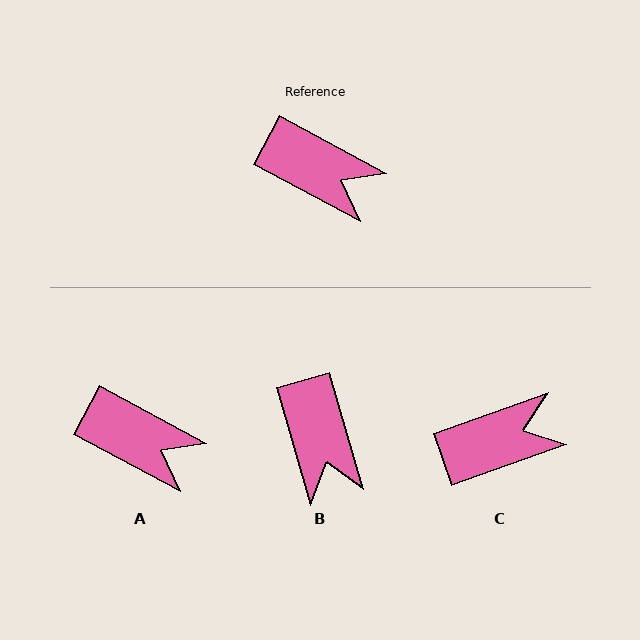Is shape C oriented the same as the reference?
No, it is off by about 48 degrees.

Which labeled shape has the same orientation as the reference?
A.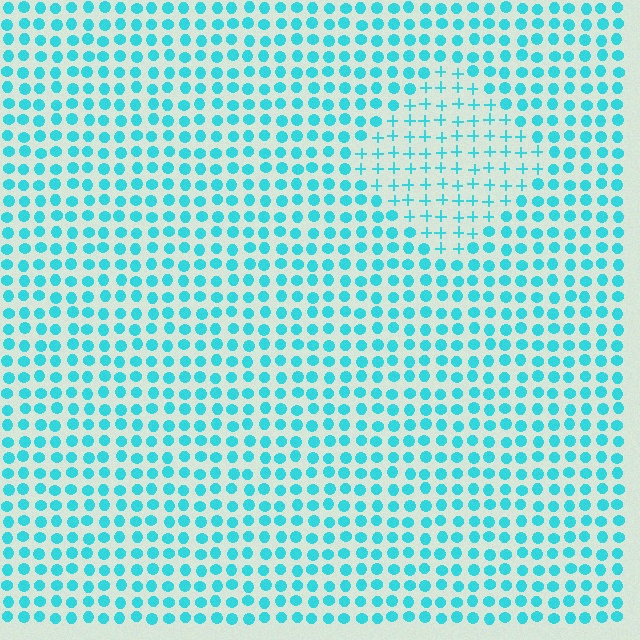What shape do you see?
I see a diamond.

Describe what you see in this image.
The image is filled with small cyan elements arranged in a uniform grid. A diamond-shaped region contains plus signs, while the surrounding area contains circles. The boundary is defined purely by the change in element shape.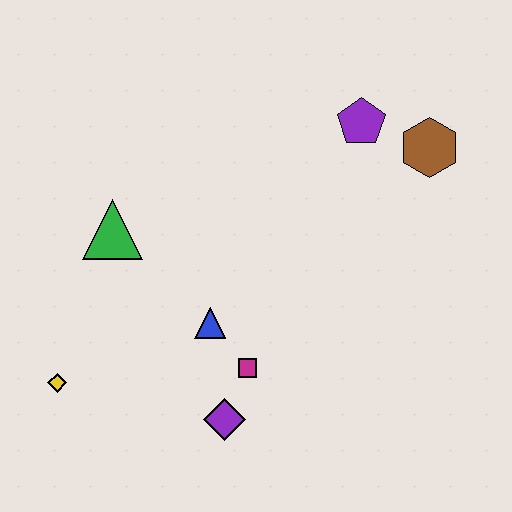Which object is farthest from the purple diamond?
The brown hexagon is farthest from the purple diamond.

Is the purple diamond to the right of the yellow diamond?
Yes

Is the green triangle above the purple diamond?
Yes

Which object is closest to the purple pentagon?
The brown hexagon is closest to the purple pentagon.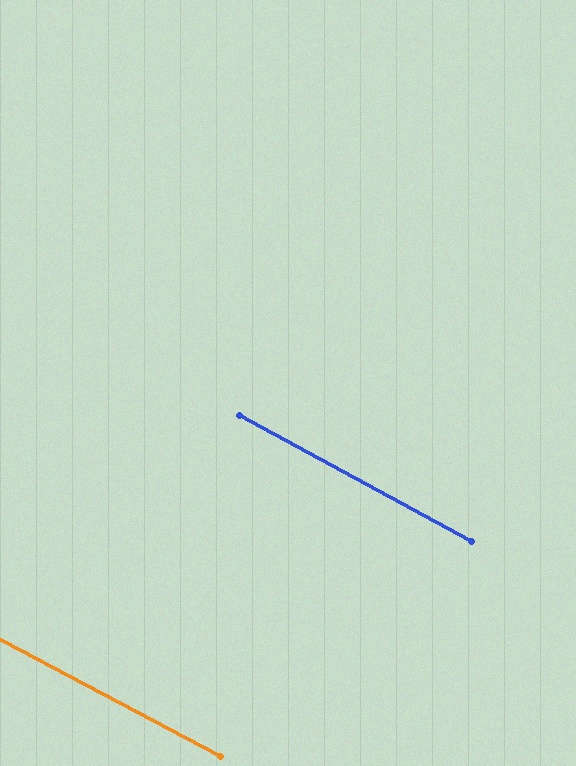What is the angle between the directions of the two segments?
Approximately 1 degree.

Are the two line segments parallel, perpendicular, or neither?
Parallel — their directions differ by only 0.8°.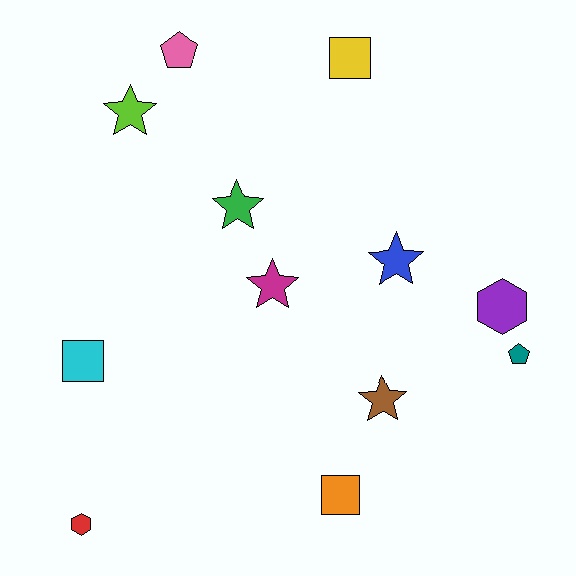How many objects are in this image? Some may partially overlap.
There are 12 objects.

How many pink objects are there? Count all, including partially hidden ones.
There is 1 pink object.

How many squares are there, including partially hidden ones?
There are 3 squares.